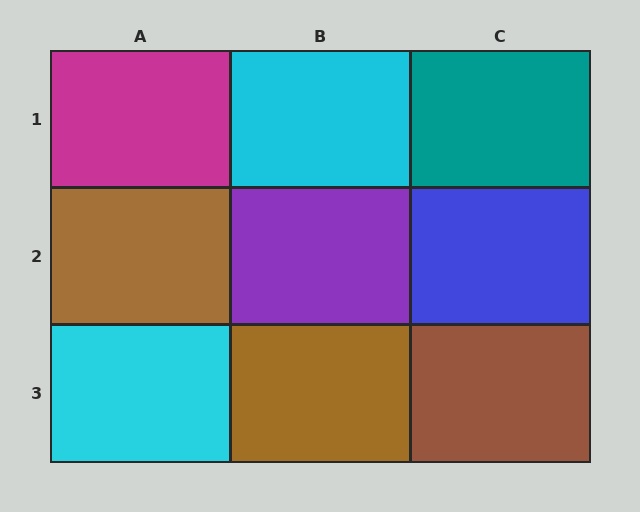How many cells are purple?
1 cell is purple.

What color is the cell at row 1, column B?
Cyan.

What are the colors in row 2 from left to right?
Brown, purple, blue.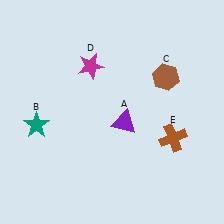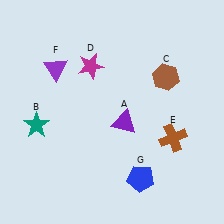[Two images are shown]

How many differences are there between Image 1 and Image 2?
There are 2 differences between the two images.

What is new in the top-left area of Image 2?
A purple triangle (F) was added in the top-left area of Image 2.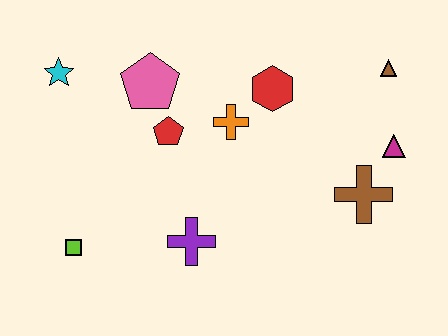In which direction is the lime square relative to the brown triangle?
The lime square is to the left of the brown triangle.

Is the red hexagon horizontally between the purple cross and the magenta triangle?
Yes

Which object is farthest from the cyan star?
The magenta triangle is farthest from the cyan star.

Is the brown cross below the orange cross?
Yes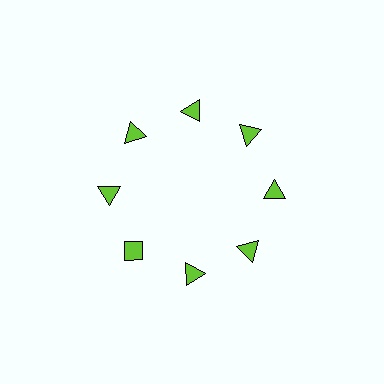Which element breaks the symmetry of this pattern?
The lime diamond at roughly the 8 o'clock position breaks the symmetry. All other shapes are lime triangles.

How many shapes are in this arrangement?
There are 8 shapes arranged in a ring pattern.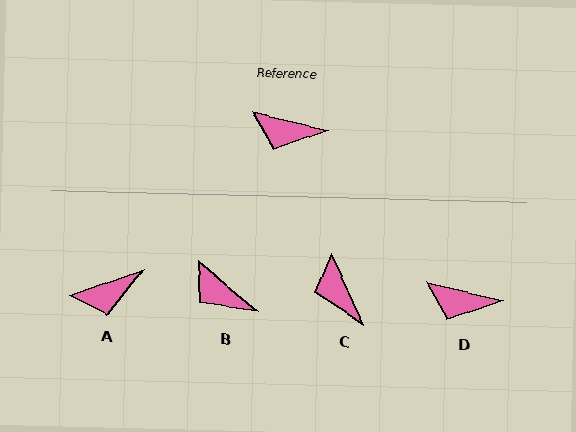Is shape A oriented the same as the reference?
No, it is off by about 33 degrees.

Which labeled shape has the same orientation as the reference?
D.